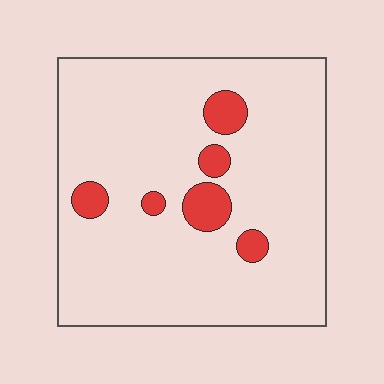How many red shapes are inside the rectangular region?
6.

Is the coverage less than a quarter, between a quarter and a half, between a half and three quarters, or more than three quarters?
Less than a quarter.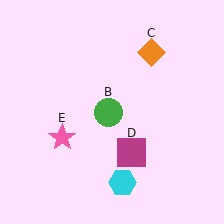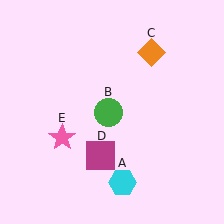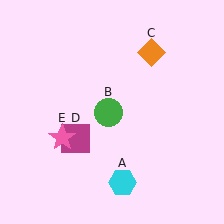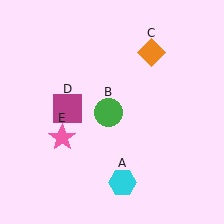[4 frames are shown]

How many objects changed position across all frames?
1 object changed position: magenta square (object D).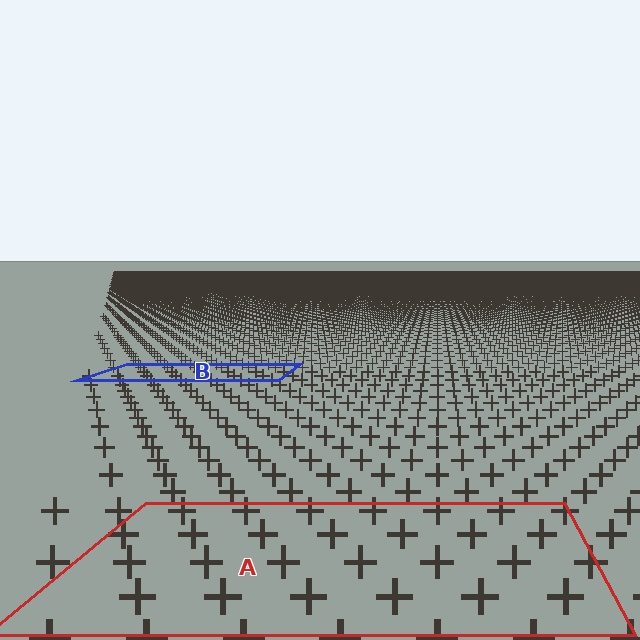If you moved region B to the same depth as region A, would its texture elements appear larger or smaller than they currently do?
They would appear larger. At a closer depth, the same texture elements are projected at a bigger on-screen size.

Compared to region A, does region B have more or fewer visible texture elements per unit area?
Region B has more texture elements per unit area — they are packed more densely because it is farther away.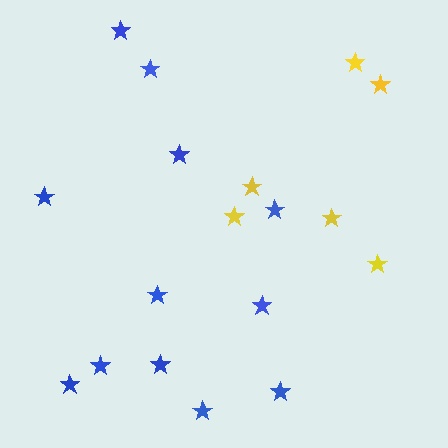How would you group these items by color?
There are 2 groups: one group of blue stars (12) and one group of yellow stars (6).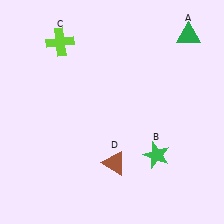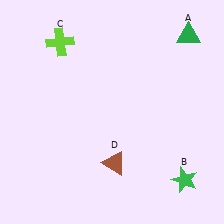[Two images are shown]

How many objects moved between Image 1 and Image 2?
1 object moved between the two images.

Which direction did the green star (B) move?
The green star (B) moved right.